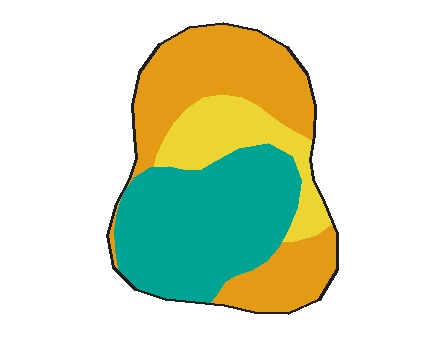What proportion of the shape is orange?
Orange takes up between a third and a half of the shape.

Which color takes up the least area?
Yellow, at roughly 15%.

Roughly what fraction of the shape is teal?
Teal covers 42% of the shape.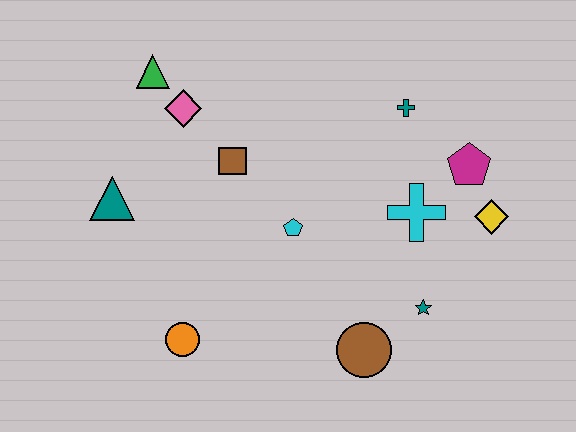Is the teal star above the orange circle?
Yes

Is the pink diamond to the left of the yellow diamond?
Yes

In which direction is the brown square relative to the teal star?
The brown square is to the left of the teal star.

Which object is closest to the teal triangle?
The pink diamond is closest to the teal triangle.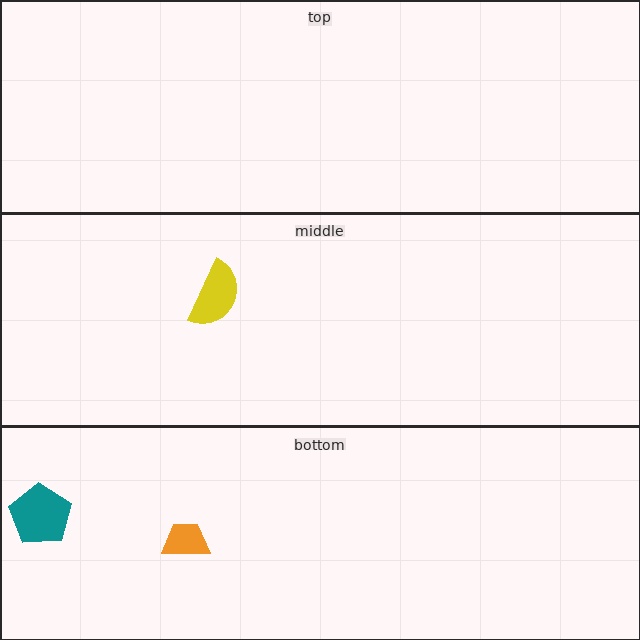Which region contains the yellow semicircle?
The middle region.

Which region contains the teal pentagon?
The bottom region.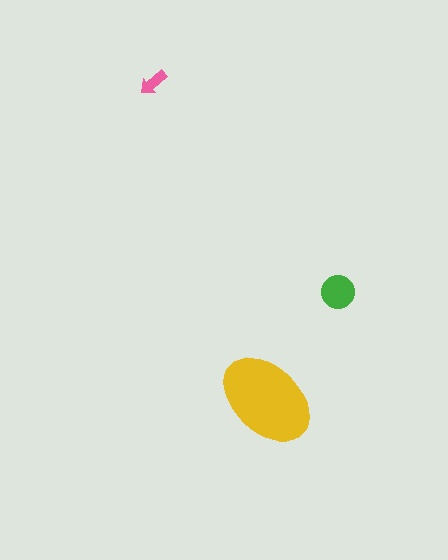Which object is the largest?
The yellow ellipse.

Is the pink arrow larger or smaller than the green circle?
Smaller.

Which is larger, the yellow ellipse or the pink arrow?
The yellow ellipse.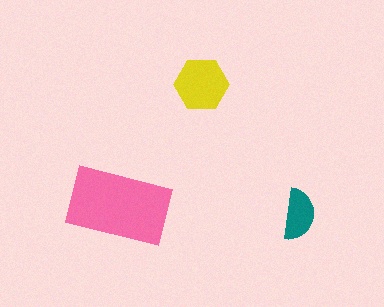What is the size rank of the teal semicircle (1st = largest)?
3rd.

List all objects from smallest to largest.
The teal semicircle, the yellow hexagon, the pink rectangle.